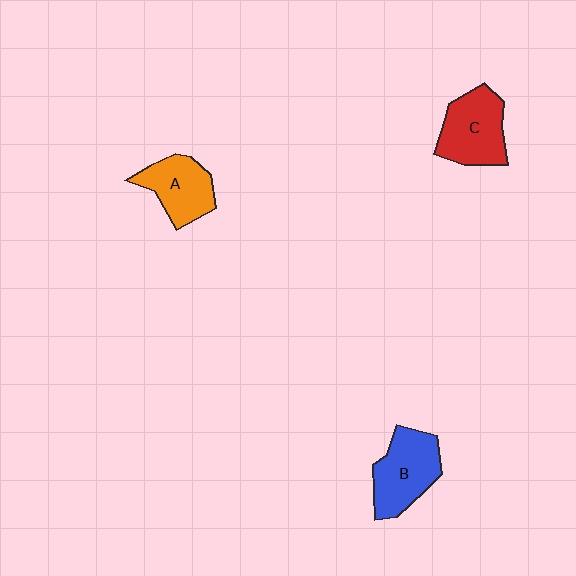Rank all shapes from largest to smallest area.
From largest to smallest: B (blue), C (red), A (orange).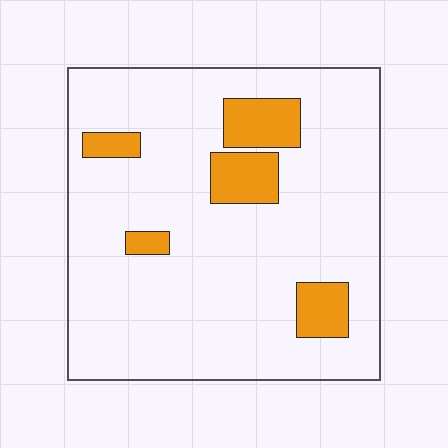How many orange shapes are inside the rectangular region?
5.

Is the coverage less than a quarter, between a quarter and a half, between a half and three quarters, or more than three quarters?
Less than a quarter.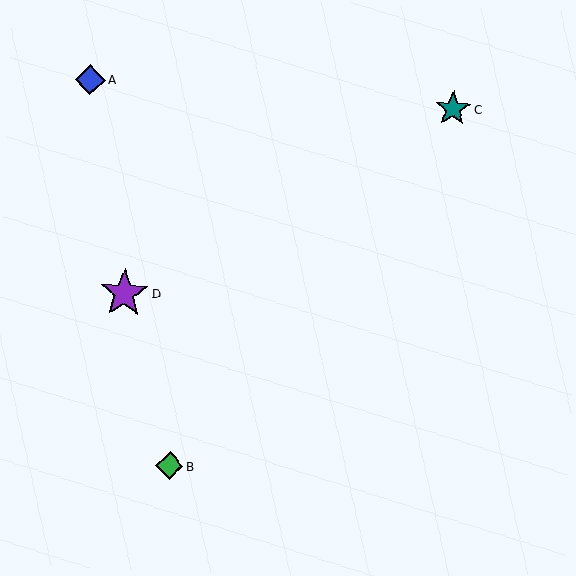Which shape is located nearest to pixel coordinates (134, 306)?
The purple star (labeled D) at (124, 293) is nearest to that location.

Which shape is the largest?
The purple star (labeled D) is the largest.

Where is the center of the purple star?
The center of the purple star is at (124, 293).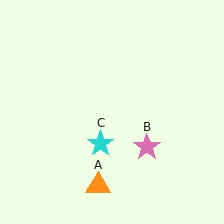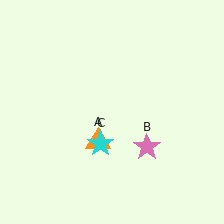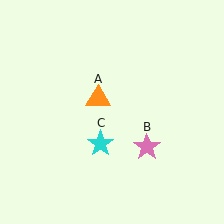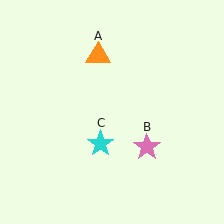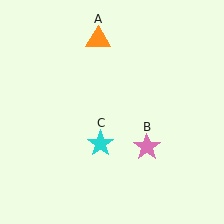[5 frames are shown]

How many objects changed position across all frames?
1 object changed position: orange triangle (object A).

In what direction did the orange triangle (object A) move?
The orange triangle (object A) moved up.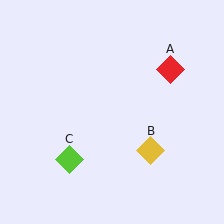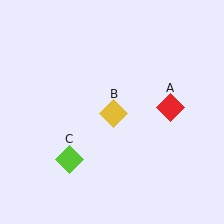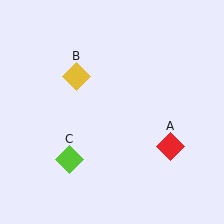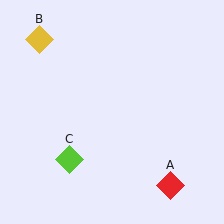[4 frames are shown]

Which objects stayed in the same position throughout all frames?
Lime diamond (object C) remained stationary.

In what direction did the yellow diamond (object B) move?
The yellow diamond (object B) moved up and to the left.